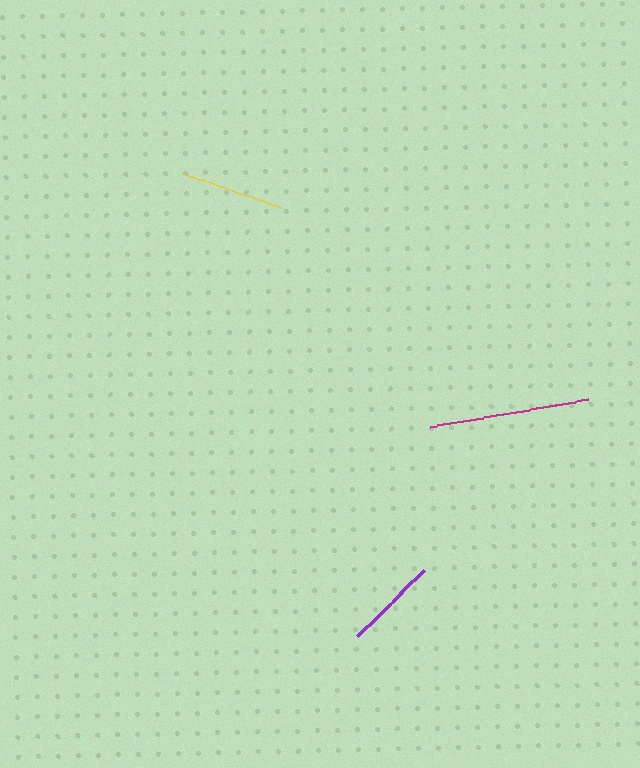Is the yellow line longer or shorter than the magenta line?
The magenta line is longer than the yellow line.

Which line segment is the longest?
The magenta line is the longest at approximately 161 pixels.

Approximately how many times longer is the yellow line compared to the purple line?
The yellow line is approximately 1.1 times the length of the purple line.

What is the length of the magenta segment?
The magenta segment is approximately 161 pixels long.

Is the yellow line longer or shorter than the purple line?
The yellow line is longer than the purple line.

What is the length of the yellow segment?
The yellow segment is approximately 104 pixels long.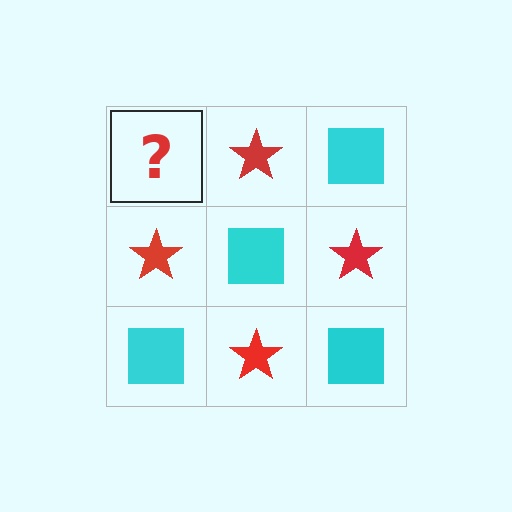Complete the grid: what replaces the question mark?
The question mark should be replaced with a cyan square.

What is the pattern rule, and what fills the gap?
The rule is that it alternates cyan square and red star in a checkerboard pattern. The gap should be filled with a cyan square.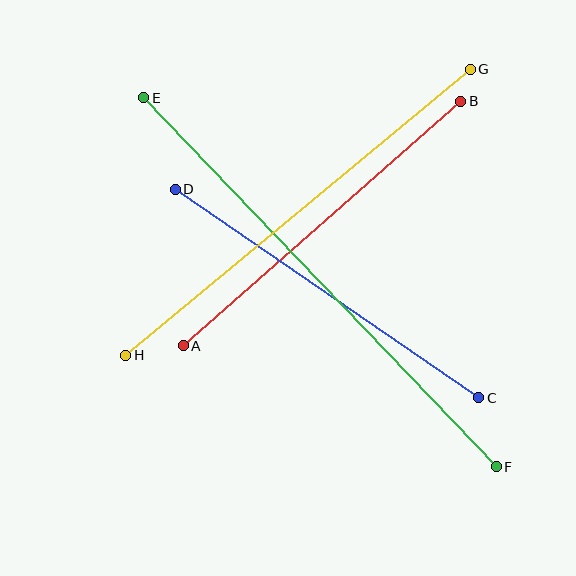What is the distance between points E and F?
The distance is approximately 510 pixels.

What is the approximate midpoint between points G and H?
The midpoint is at approximately (298, 212) pixels.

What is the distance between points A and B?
The distance is approximately 370 pixels.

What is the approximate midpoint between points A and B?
The midpoint is at approximately (322, 223) pixels.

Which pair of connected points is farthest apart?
Points E and F are farthest apart.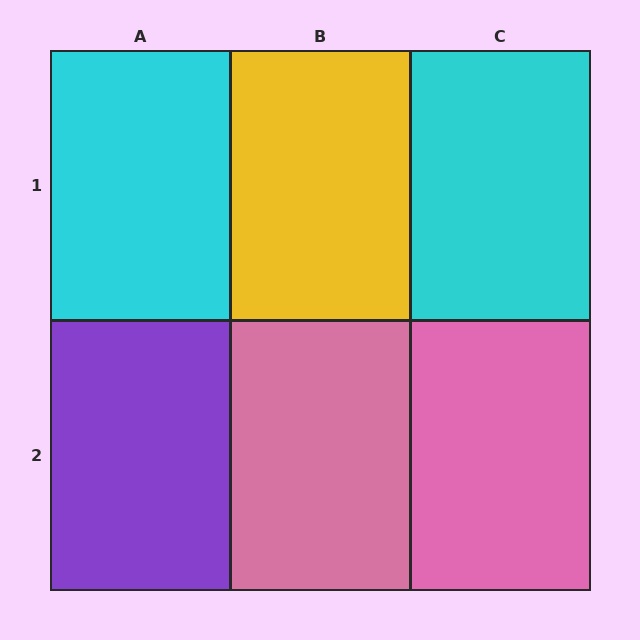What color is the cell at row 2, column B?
Pink.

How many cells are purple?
1 cell is purple.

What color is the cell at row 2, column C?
Pink.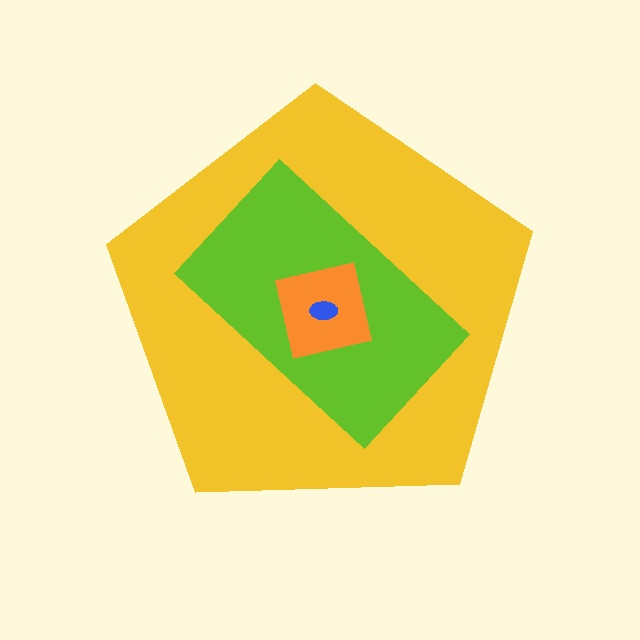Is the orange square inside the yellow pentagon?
Yes.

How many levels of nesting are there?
4.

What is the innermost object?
The blue ellipse.